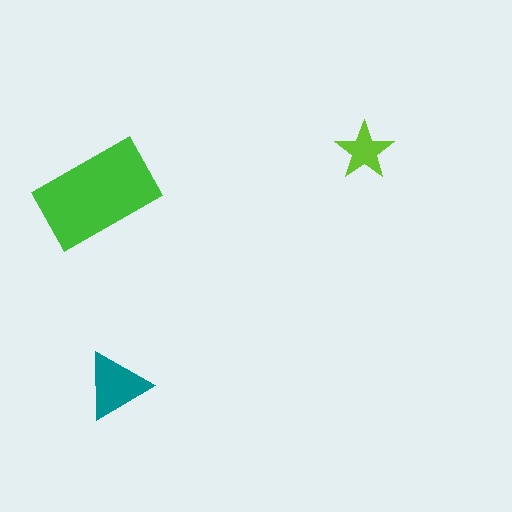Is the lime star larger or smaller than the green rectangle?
Smaller.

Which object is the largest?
The green rectangle.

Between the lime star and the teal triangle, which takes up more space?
The teal triangle.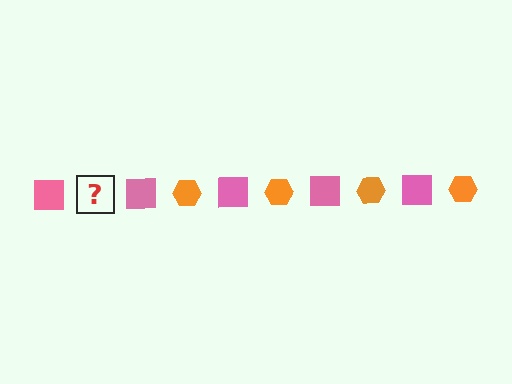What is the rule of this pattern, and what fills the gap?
The rule is that the pattern alternates between pink square and orange hexagon. The gap should be filled with an orange hexagon.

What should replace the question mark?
The question mark should be replaced with an orange hexagon.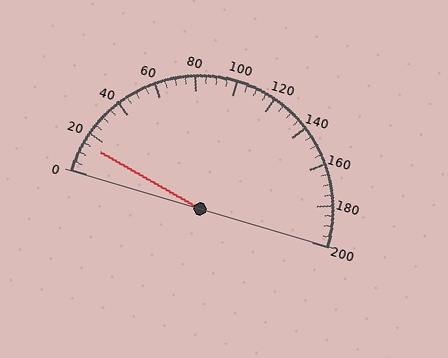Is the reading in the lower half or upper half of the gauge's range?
The reading is in the lower half of the range (0 to 200).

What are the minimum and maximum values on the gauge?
The gauge ranges from 0 to 200.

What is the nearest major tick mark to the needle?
The nearest major tick mark is 20.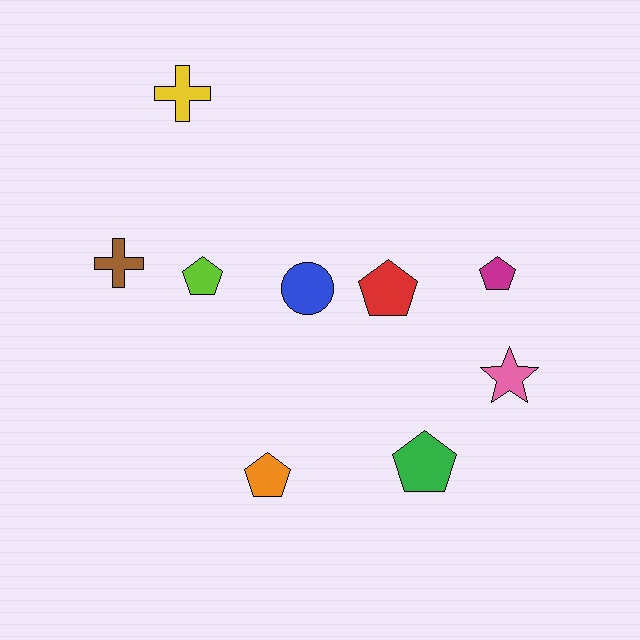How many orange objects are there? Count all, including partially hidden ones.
There is 1 orange object.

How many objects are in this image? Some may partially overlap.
There are 9 objects.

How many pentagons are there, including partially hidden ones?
There are 5 pentagons.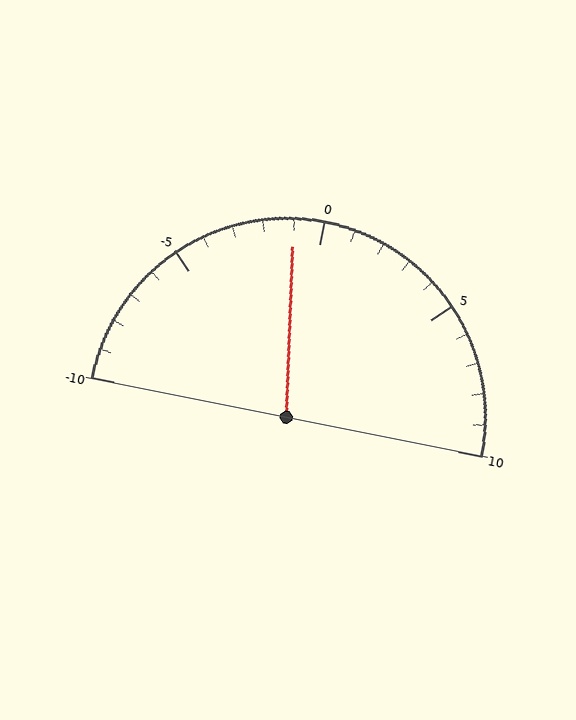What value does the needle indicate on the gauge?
The needle indicates approximately -1.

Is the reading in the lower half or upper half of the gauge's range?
The reading is in the lower half of the range (-10 to 10).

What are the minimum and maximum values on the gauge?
The gauge ranges from -10 to 10.